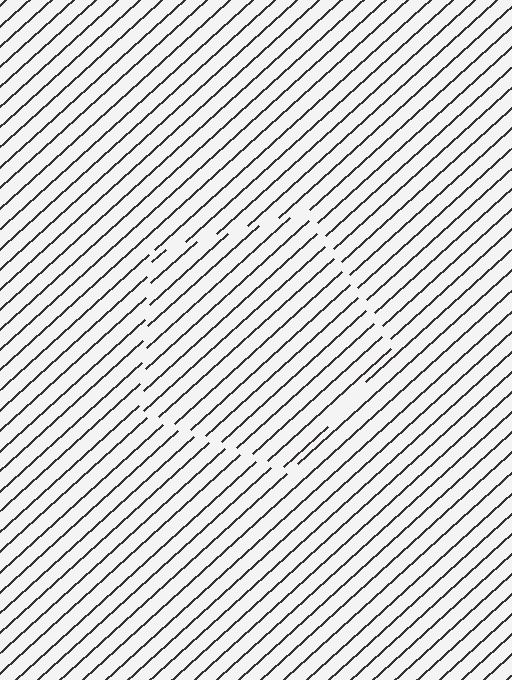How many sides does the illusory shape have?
5 sides — the line-ends trace a pentagon.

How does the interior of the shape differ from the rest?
The interior of the shape contains the same grating, shifted by half a period — the contour is defined by the phase discontinuity where line-ends from the inner and outer gratings abut.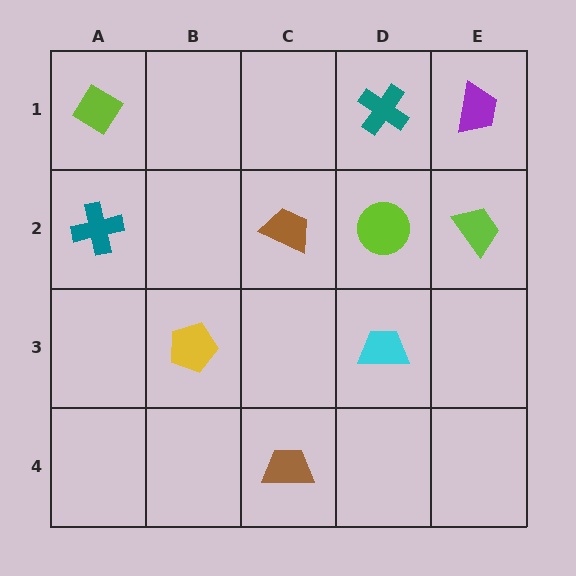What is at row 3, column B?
A yellow pentagon.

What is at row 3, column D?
A cyan trapezoid.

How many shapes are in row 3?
2 shapes.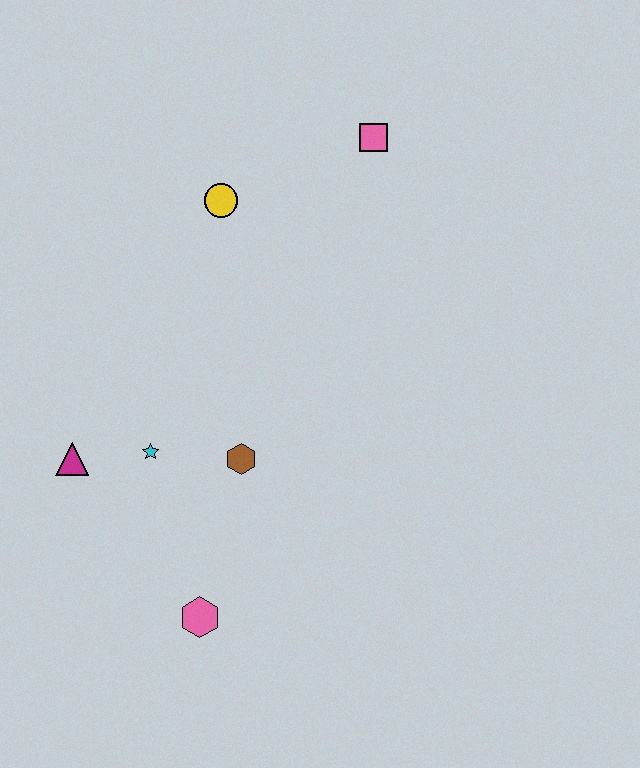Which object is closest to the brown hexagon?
The cyan star is closest to the brown hexagon.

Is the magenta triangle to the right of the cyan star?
No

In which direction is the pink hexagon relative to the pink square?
The pink hexagon is below the pink square.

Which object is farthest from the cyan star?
The pink square is farthest from the cyan star.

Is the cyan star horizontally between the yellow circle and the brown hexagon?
No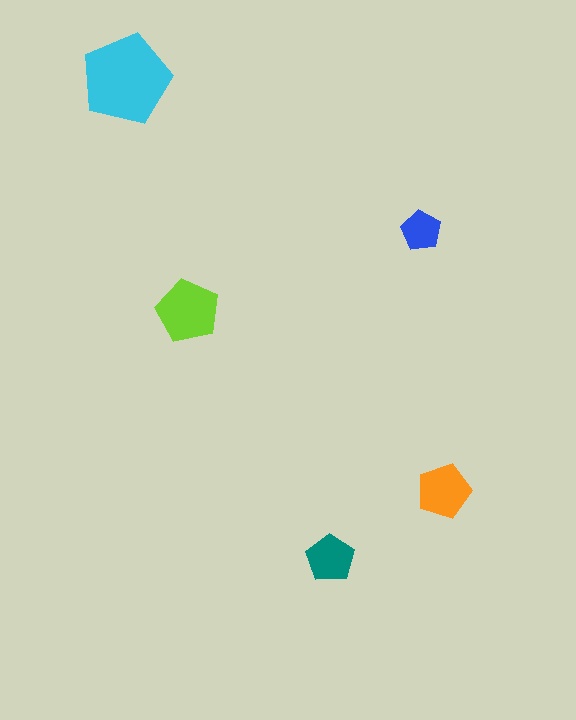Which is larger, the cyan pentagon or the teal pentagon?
The cyan one.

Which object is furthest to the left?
The cyan pentagon is leftmost.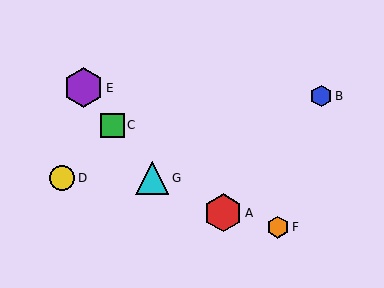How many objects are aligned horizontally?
2 objects (D, G) are aligned horizontally.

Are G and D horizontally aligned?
Yes, both are at y≈178.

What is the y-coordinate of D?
Object D is at y≈178.